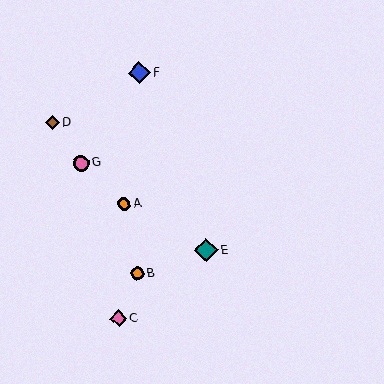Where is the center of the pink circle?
The center of the pink circle is at (81, 163).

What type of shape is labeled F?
Shape F is a blue diamond.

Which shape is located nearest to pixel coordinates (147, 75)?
The blue diamond (labeled F) at (139, 73) is nearest to that location.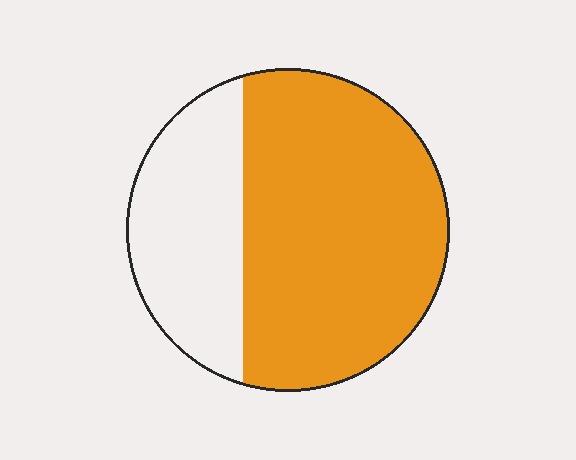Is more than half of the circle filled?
Yes.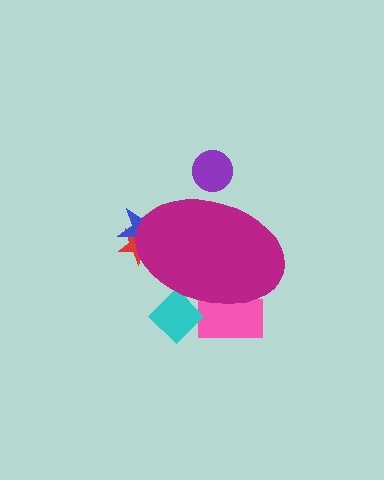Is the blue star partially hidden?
Yes, the blue star is partially hidden behind the magenta ellipse.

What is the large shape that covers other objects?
A magenta ellipse.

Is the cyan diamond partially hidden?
Yes, the cyan diamond is partially hidden behind the magenta ellipse.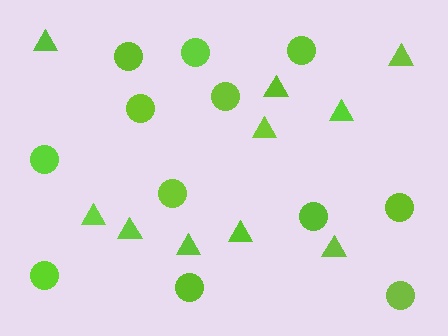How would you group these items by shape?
There are 2 groups: one group of triangles (10) and one group of circles (12).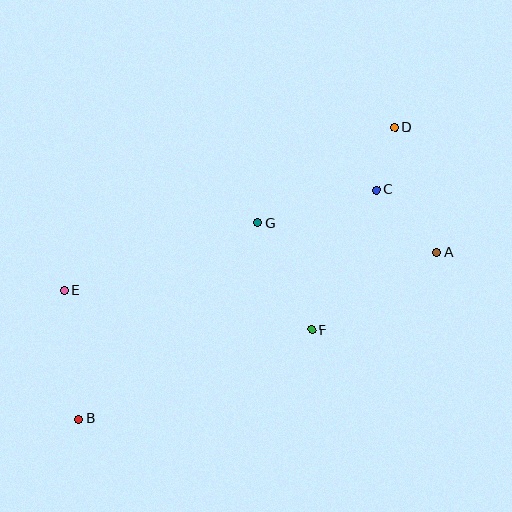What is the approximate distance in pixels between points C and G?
The distance between C and G is approximately 122 pixels.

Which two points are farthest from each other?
Points B and D are farthest from each other.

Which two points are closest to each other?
Points C and D are closest to each other.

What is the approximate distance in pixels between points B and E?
The distance between B and E is approximately 129 pixels.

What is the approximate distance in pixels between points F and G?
The distance between F and G is approximately 120 pixels.